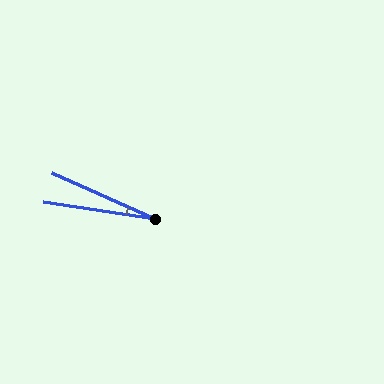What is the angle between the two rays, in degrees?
Approximately 16 degrees.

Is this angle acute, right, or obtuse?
It is acute.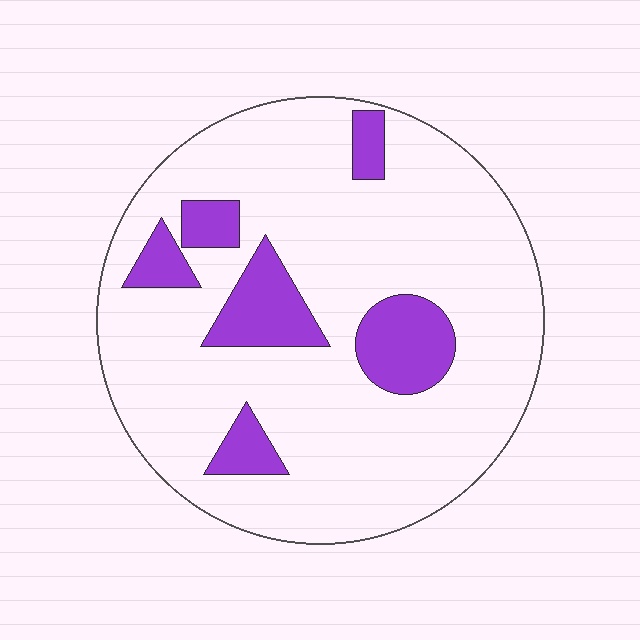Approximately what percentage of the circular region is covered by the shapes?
Approximately 15%.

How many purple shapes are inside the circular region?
6.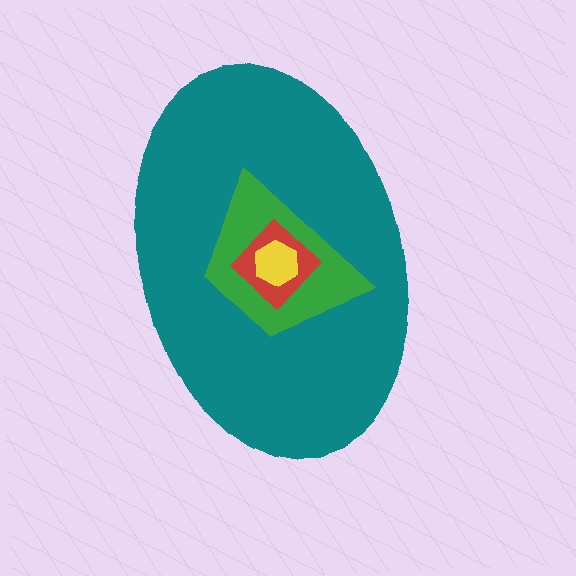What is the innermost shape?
The yellow hexagon.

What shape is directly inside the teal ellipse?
The green trapezoid.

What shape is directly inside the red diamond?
The yellow hexagon.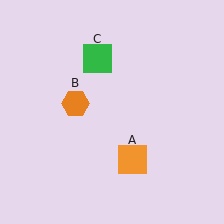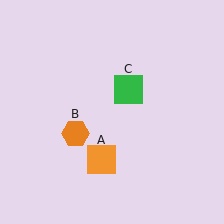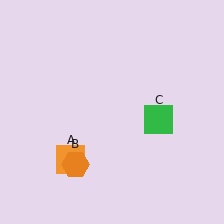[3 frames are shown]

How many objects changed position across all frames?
3 objects changed position: orange square (object A), orange hexagon (object B), green square (object C).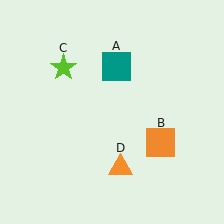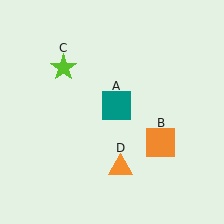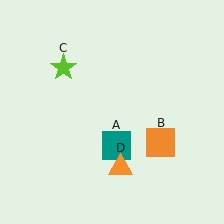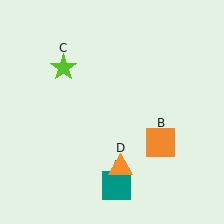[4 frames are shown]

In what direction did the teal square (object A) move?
The teal square (object A) moved down.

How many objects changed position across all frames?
1 object changed position: teal square (object A).